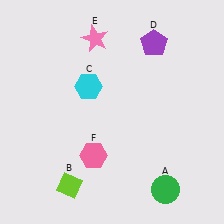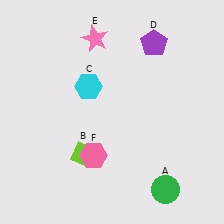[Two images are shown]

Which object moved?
The lime diamond (B) moved up.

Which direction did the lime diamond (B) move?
The lime diamond (B) moved up.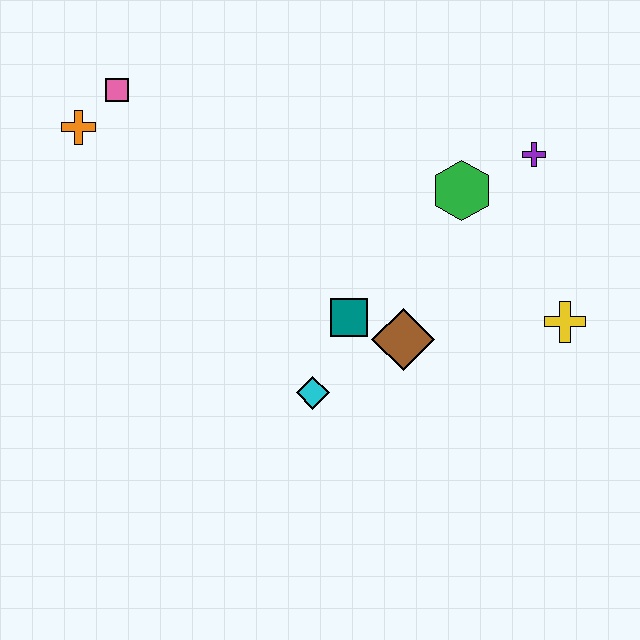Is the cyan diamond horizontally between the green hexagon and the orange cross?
Yes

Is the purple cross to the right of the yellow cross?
No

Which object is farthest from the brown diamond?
The orange cross is farthest from the brown diamond.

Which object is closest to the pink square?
The orange cross is closest to the pink square.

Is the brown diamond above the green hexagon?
No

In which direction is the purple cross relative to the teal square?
The purple cross is to the right of the teal square.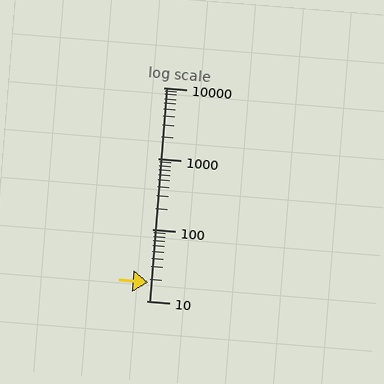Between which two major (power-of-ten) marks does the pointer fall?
The pointer is between 10 and 100.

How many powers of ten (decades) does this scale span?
The scale spans 3 decades, from 10 to 10000.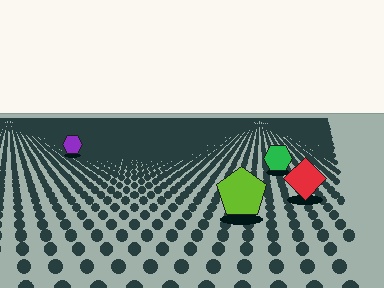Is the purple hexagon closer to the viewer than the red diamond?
No. The red diamond is closer — you can tell from the texture gradient: the ground texture is coarser near it.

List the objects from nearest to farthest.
From nearest to farthest: the lime pentagon, the red diamond, the green hexagon, the purple hexagon.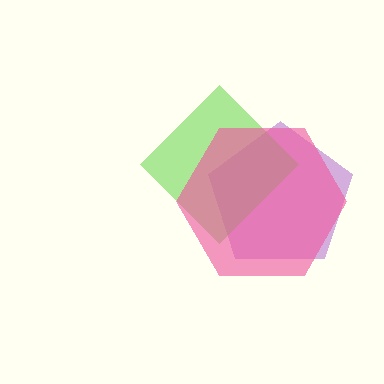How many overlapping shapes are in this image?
There are 3 overlapping shapes in the image.